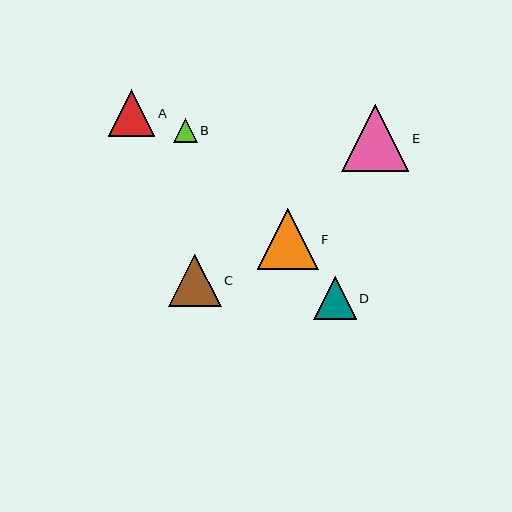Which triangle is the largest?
Triangle E is the largest with a size of approximately 67 pixels.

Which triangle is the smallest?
Triangle B is the smallest with a size of approximately 23 pixels.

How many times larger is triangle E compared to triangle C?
Triangle E is approximately 1.3 times the size of triangle C.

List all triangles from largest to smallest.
From largest to smallest: E, F, C, A, D, B.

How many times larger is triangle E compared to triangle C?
Triangle E is approximately 1.3 times the size of triangle C.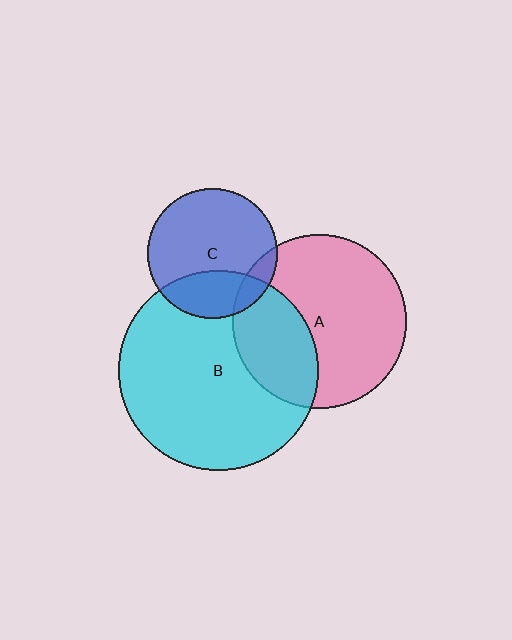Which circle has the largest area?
Circle B (cyan).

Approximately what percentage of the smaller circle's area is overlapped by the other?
Approximately 30%.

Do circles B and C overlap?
Yes.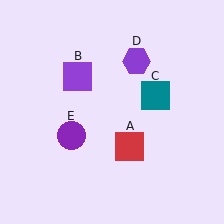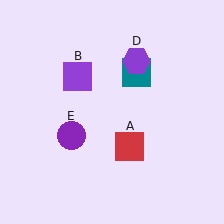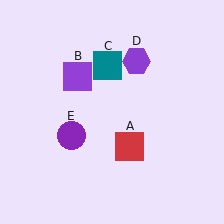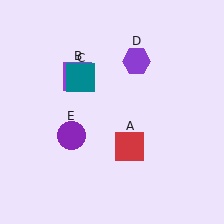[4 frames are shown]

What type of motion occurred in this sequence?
The teal square (object C) rotated counterclockwise around the center of the scene.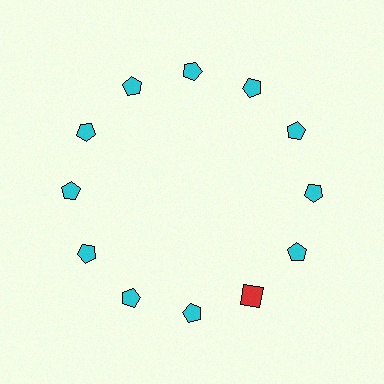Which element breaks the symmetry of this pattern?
The red square at roughly the 5 o'clock position breaks the symmetry. All other shapes are cyan pentagons.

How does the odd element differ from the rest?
It differs in both color (red instead of cyan) and shape (square instead of pentagon).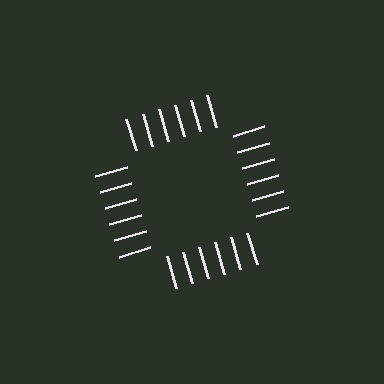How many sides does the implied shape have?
4 sides — the line-ends trace a square.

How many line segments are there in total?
24 — 6 along each of the 4 edges.